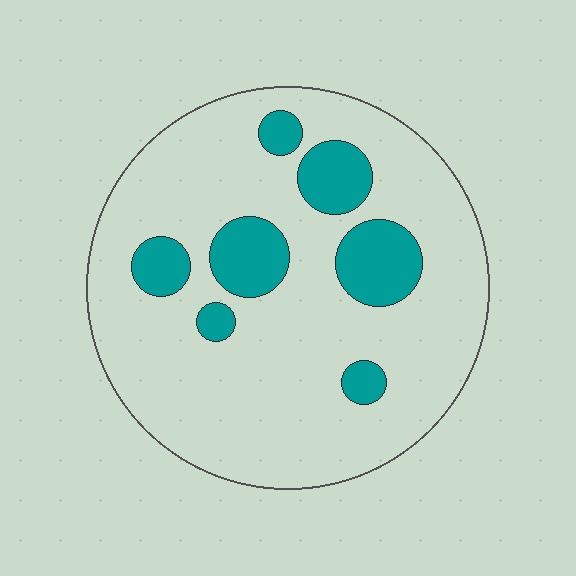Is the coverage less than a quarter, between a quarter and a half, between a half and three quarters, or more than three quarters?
Less than a quarter.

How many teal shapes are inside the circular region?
7.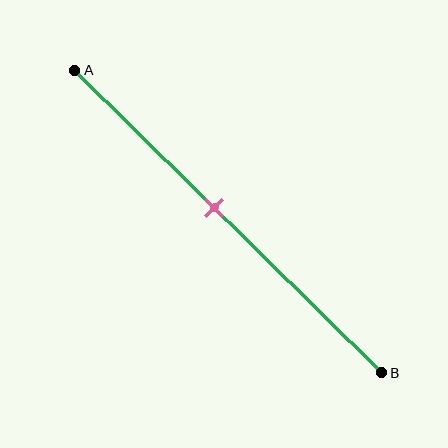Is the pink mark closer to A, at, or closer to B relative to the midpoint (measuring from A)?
The pink mark is closer to point A than the midpoint of segment AB.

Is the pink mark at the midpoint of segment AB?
No, the mark is at about 45% from A, not at the 50% midpoint.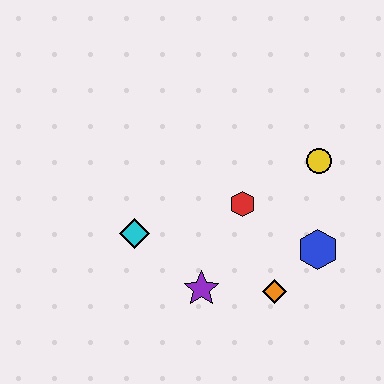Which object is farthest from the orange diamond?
The cyan diamond is farthest from the orange diamond.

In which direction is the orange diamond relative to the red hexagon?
The orange diamond is below the red hexagon.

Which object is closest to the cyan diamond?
The purple star is closest to the cyan diamond.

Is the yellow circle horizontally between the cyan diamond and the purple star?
No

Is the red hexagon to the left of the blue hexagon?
Yes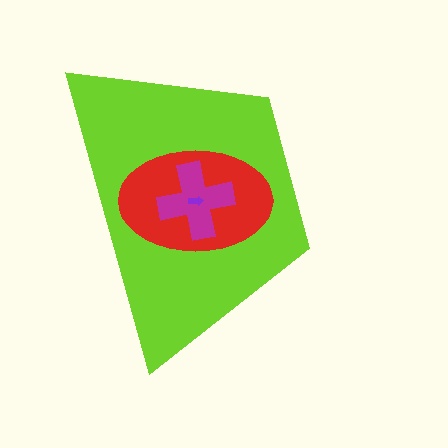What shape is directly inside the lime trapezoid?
The red ellipse.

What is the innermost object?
The purple arrow.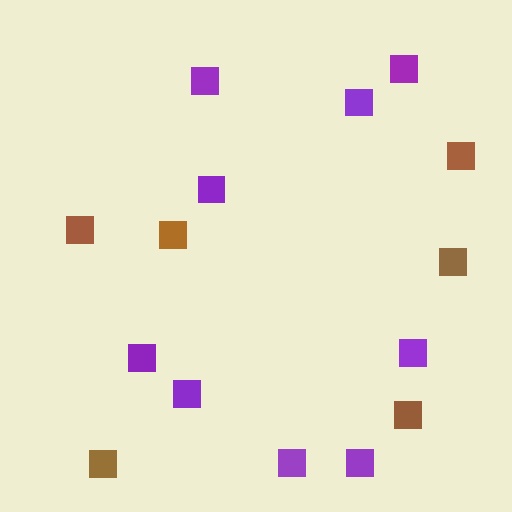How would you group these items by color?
There are 2 groups: one group of purple squares (9) and one group of brown squares (6).